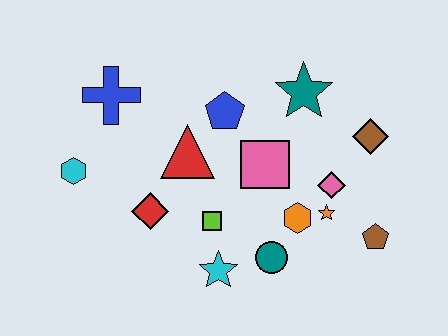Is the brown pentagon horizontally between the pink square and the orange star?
No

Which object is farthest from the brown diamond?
The cyan hexagon is farthest from the brown diamond.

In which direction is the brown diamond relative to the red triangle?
The brown diamond is to the right of the red triangle.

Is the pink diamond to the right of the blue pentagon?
Yes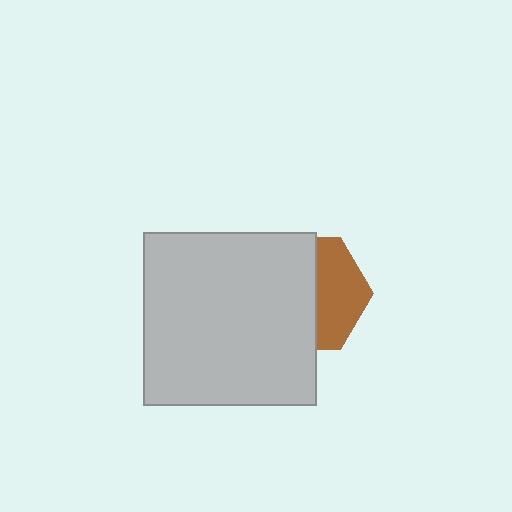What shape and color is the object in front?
The object in front is a light gray square.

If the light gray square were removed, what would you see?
You would see the complete brown hexagon.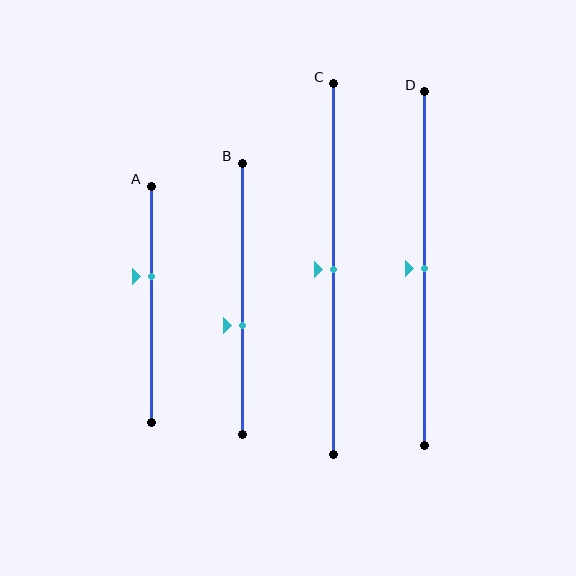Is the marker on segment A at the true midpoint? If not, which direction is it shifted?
No, the marker on segment A is shifted upward by about 12% of the segment length.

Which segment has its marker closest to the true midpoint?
Segment C has its marker closest to the true midpoint.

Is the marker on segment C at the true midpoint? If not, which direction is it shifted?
Yes, the marker on segment C is at the true midpoint.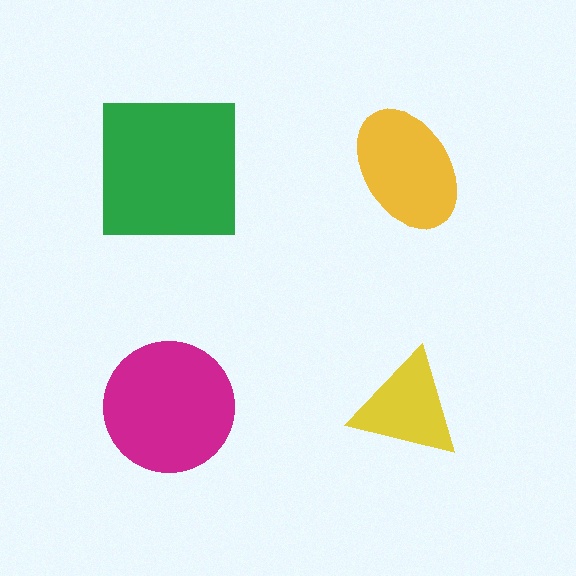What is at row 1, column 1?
A green square.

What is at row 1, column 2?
A yellow ellipse.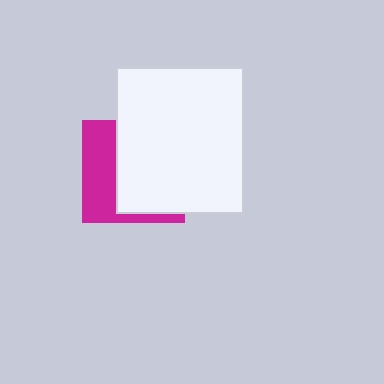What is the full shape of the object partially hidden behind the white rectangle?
The partially hidden object is a magenta square.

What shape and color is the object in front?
The object in front is a white rectangle.